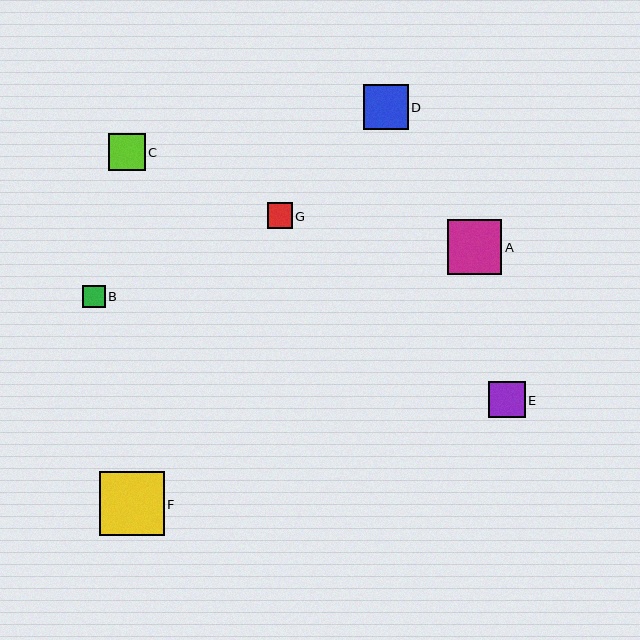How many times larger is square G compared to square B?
Square G is approximately 1.1 times the size of square B.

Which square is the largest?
Square F is the largest with a size of approximately 64 pixels.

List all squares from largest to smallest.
From largest to smallest: F, A, D, C, E, G, B.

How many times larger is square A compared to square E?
Square A is approximately 1.5 times the size of square E.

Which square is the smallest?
Square B is the smallest with a size of approximately 23 pixels.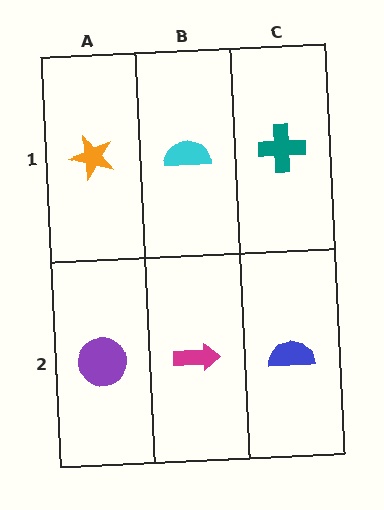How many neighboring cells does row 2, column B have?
3.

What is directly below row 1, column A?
A purple circle.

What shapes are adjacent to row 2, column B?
A cyan semicircle (row 1, column B), a purple circle (row 2, column A), a blue semicircle (row 2, column C).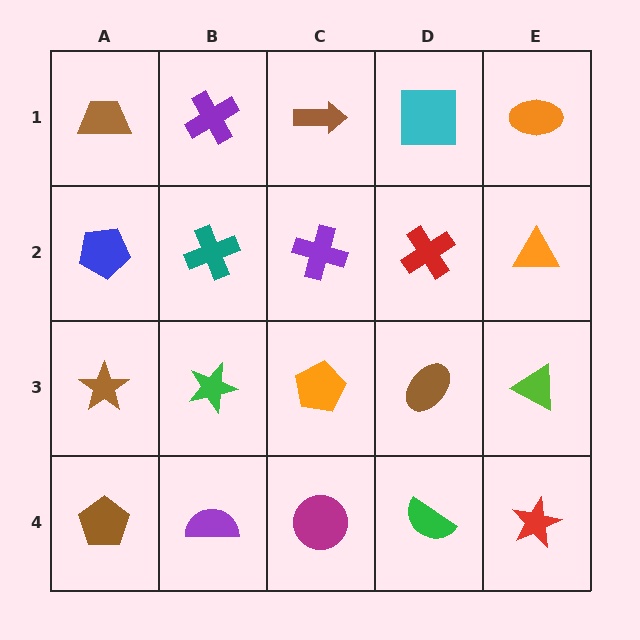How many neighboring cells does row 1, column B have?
3.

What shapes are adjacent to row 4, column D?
A brown ellipse (row 3, column D), a magenta circle (row 4, column C), a red star (row 4, column E).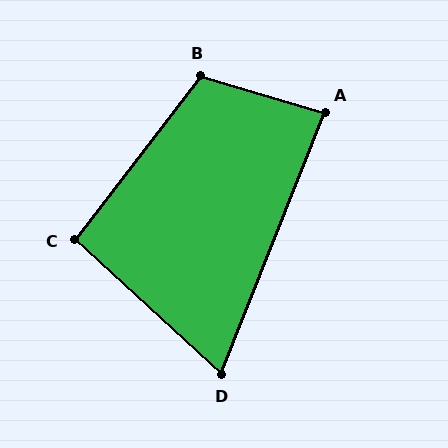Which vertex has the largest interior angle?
B, at approximately 111 degrees.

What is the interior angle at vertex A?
Approximately 85 degrees (acute).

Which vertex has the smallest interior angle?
D, at approximately 69 degrees.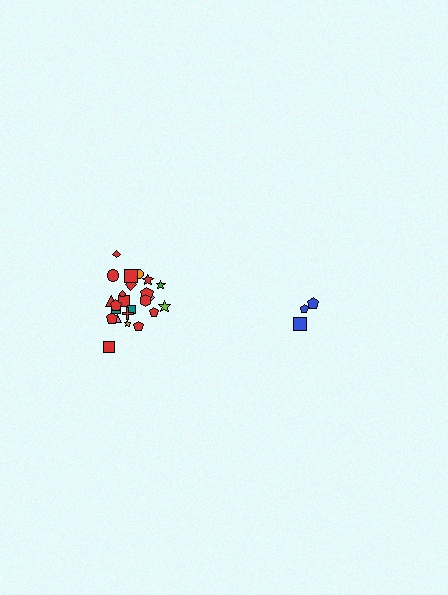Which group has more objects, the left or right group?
The left group.